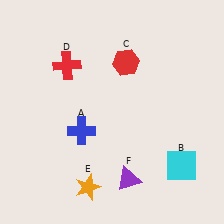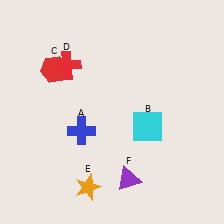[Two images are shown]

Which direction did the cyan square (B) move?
The cyan square (B) moved up.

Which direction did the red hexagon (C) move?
The red hexagon (C) moved left.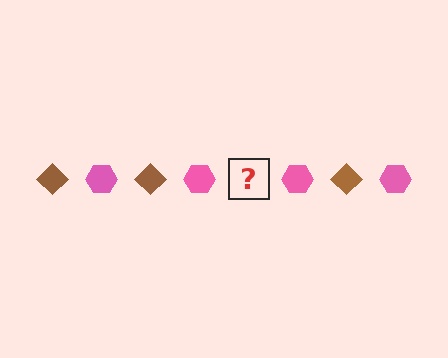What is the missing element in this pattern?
The missing element is a brown diamond.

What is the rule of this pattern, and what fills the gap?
The rule is that the pattern alternates between brown diamond and pink hexagon. The gap should be filled with a brown diamond.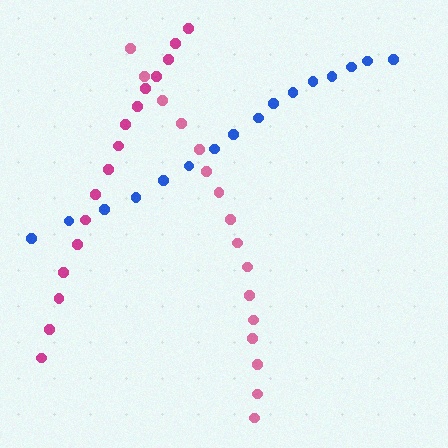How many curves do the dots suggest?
There are 3 distinct paths.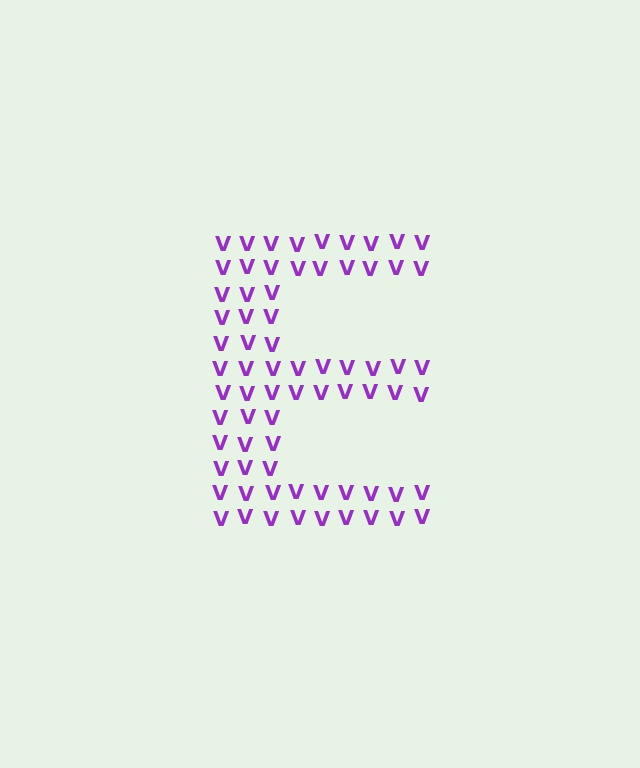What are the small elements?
The small elements are letter V's.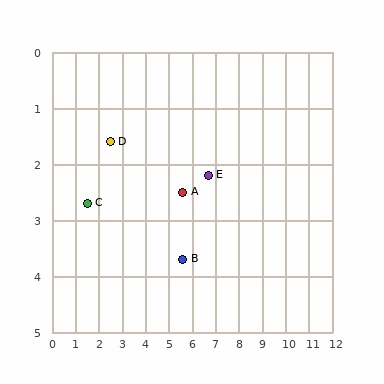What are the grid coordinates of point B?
Point B is at approximately (5.6, 3.7).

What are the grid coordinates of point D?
Point D is at approximately (2.5, 1.6).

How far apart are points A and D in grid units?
Points A and D are about 3.2 grid units apart.